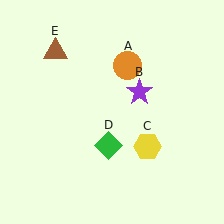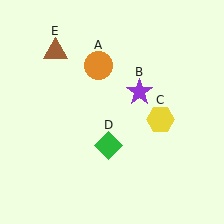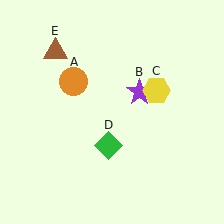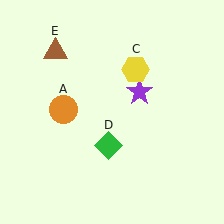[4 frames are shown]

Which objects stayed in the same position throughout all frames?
Purple star (object B) and green diamond (object D) and brown triangle (object E) remained stationary.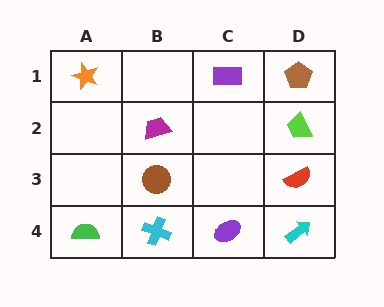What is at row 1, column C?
A purple rectangle.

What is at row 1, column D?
A brown pentagon.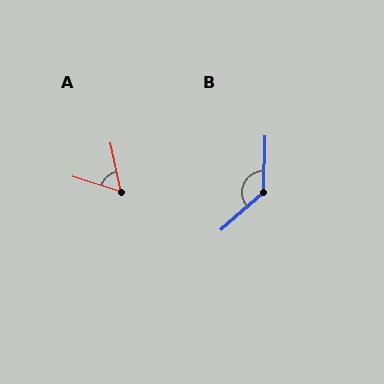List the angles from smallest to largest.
A (60°), B (133°).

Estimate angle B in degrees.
Approximately 133 degrees.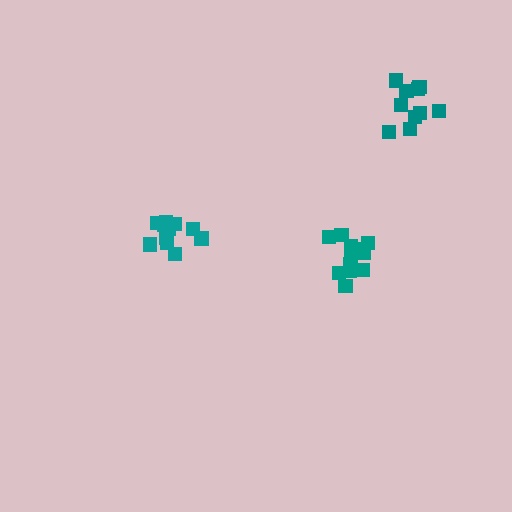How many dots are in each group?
Group 1: 11 dots, Group 2: 12 dots, Group 3: 10 dots (33 total).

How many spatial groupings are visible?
There are 3 spatial groupings.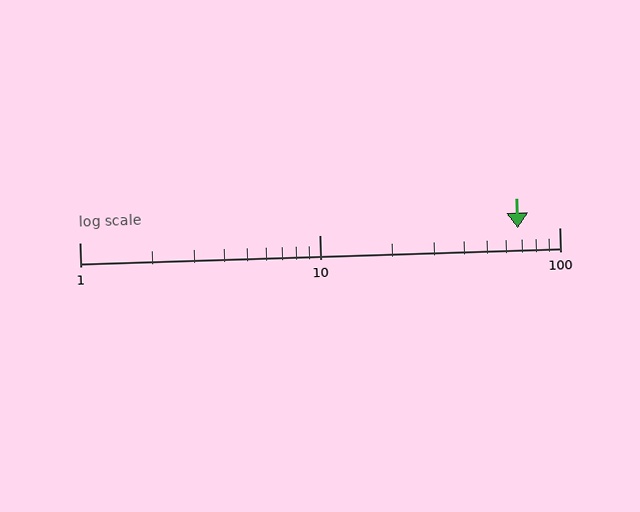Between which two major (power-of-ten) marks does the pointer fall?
The pointer is between 10 and 100.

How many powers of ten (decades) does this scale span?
The scale spans 2 decades, from 1 to 100.